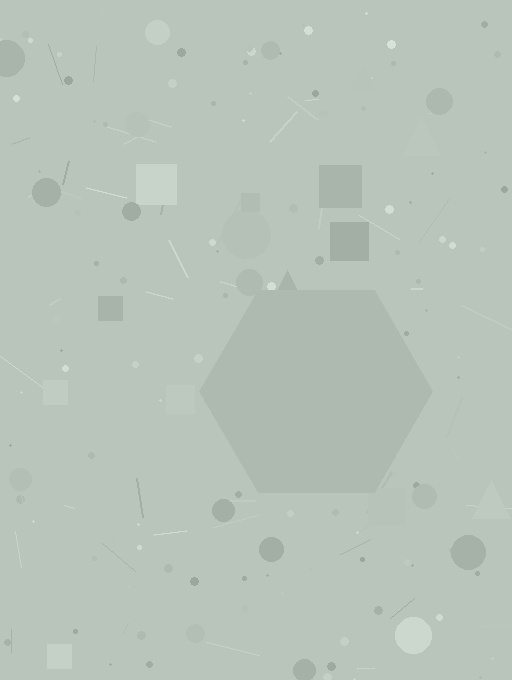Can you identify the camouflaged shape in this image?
The camouflaged shape is a hexagon.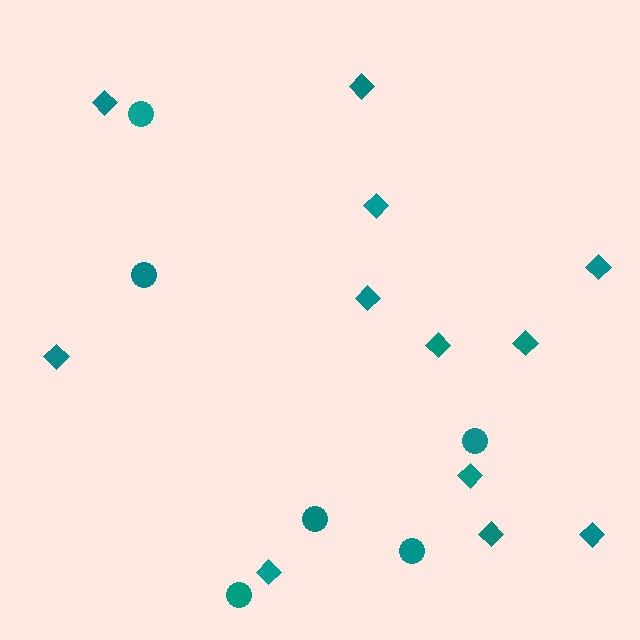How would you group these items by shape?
There are 2 groups: one group of circles (6) and one group of diamonds (12).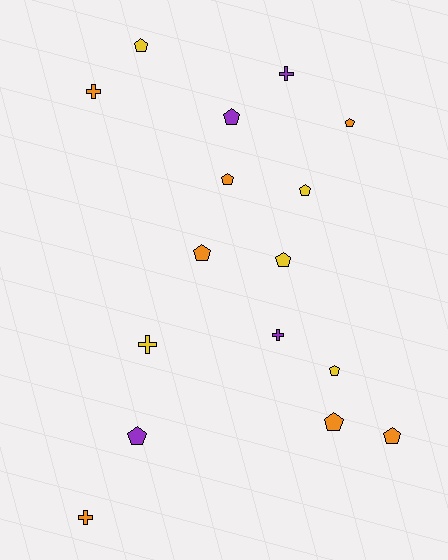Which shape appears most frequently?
Pentagon, with 11 objects.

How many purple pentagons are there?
There are 2 purple pentagons.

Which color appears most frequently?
Orange, with 7 objects.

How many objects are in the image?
There are 16 objects.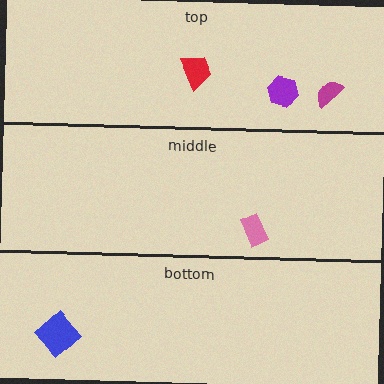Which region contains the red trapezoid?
The top region.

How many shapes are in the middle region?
1.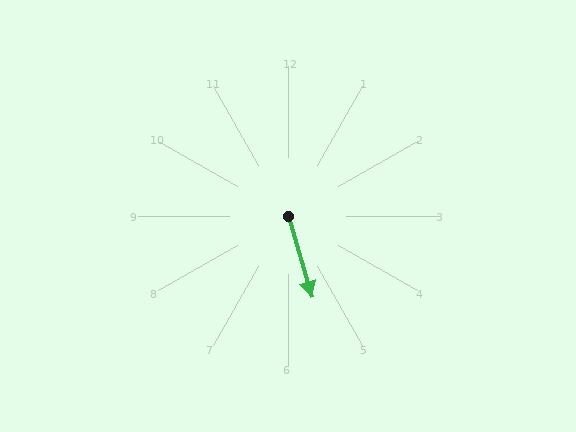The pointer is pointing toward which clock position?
Roughly 5 o'clock.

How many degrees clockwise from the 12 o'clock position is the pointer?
Approximately 164 degrees.